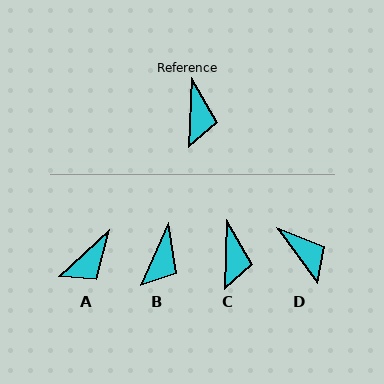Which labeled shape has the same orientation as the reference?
C.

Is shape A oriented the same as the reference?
No, it is off by about 45 degrees.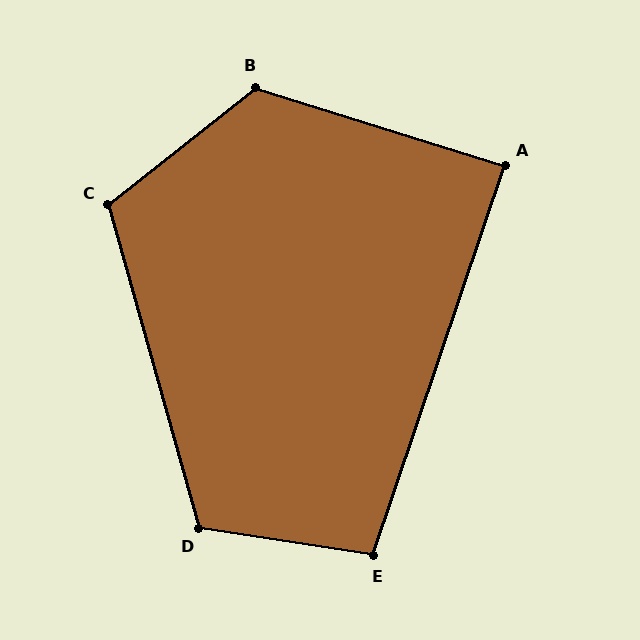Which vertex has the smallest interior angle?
A, at approximately 89 degrees.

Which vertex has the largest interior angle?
B, at approximately 124 degrees.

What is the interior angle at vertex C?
Approximately 113 degrees (obtuse).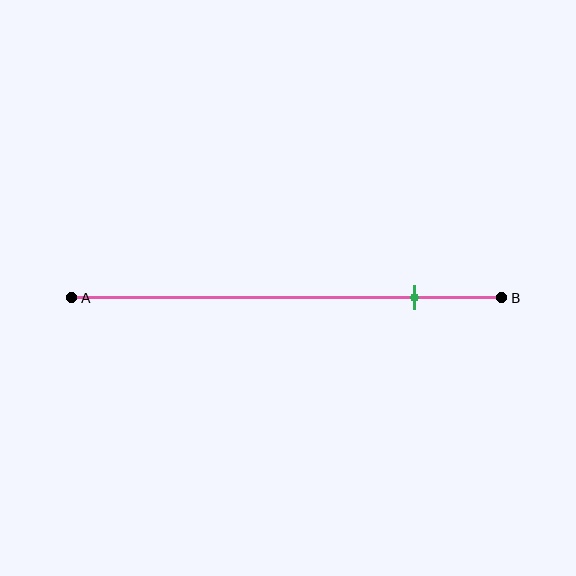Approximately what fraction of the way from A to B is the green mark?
The green mark is approximately 80% of the way from A to B.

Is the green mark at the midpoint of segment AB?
No, the mark is at about 80% from A, not at the 50% midpoint.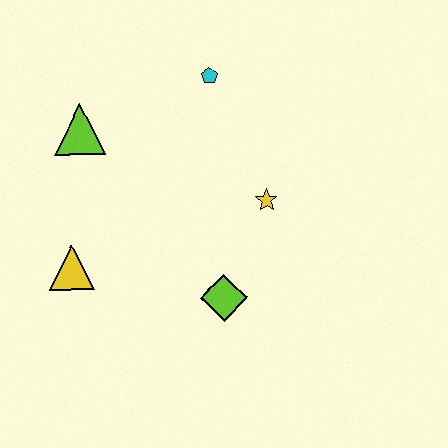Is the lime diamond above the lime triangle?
No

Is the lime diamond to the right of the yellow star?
No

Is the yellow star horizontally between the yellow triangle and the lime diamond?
No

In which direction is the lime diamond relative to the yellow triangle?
The lime diamond is to the right of the yellow triangle.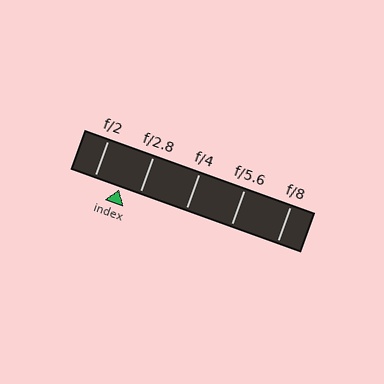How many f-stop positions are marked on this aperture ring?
There are 5 f-stop positions marked.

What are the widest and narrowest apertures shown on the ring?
The widest aperture shown is f/2 and the narrowest is f/8.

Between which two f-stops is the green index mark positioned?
The index mark is between f/2 and f/2.8.